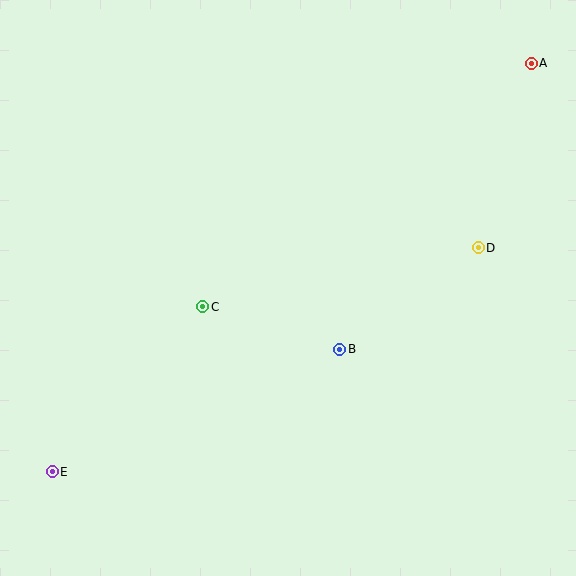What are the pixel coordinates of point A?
Point A is at (531, 63).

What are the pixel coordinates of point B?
Point B is at (340, 349).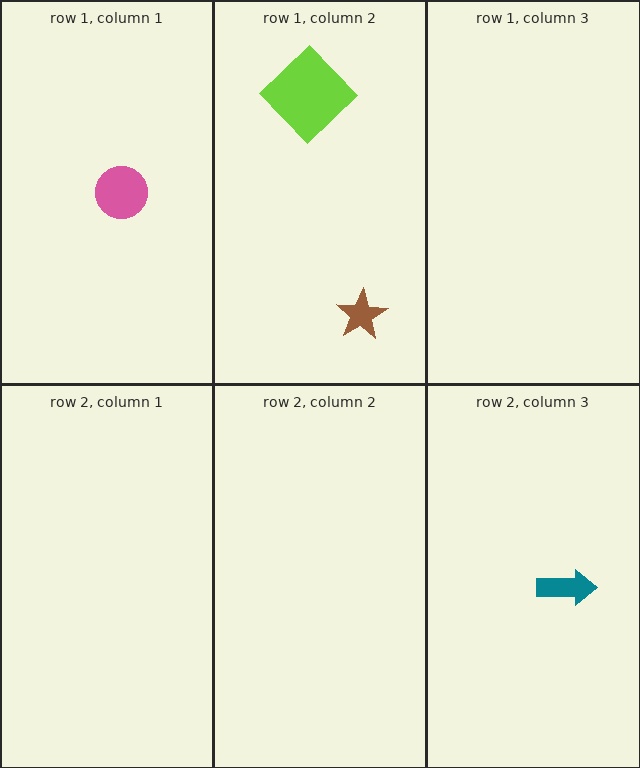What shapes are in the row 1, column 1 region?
The pink circle.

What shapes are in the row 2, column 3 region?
The teal arrow.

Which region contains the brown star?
The row 1, column 2 region.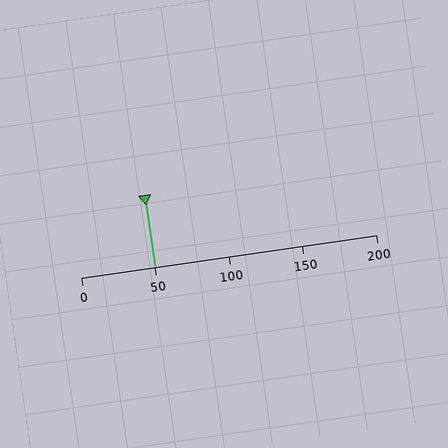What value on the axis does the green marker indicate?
The marker indicates approximately 50.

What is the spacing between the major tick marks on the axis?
The major ticks are spaced 50 apart.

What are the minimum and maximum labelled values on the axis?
The axis runs from 0 to 200.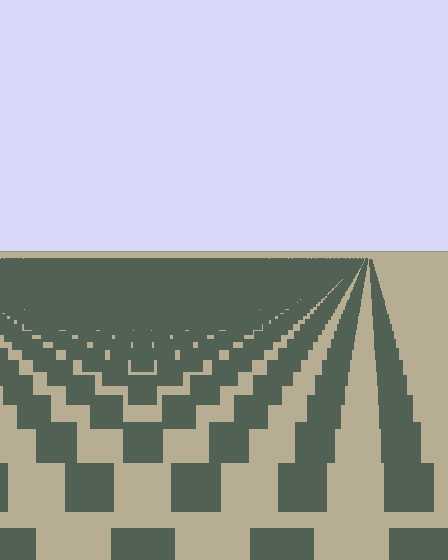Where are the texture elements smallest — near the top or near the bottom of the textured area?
Near the top.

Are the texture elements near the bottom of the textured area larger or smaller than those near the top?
Larger. Near the bottom, elements are closer to the viewer and appear at a bigger on-screen size.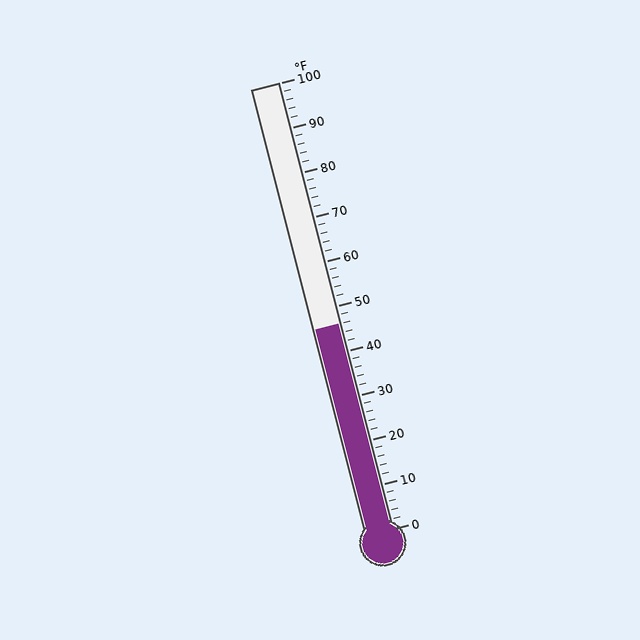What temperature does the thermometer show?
The thermometer shows approximately 46°F.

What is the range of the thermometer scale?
The thermometer scale ranges from 0°F to 100°F.